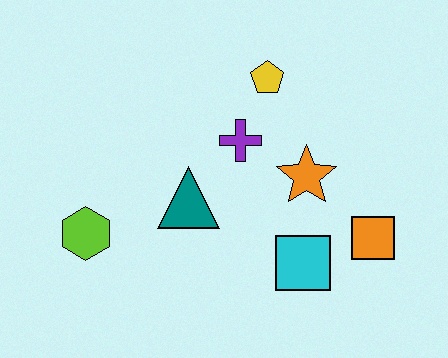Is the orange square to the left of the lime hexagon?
No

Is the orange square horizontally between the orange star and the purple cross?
No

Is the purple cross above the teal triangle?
Yes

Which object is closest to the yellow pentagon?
The purple cross is closest to the yellow pentagon.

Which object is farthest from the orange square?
The lime hexagon is farthest from the orange square.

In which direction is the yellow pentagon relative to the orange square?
The yellow pentagon is above the orange square.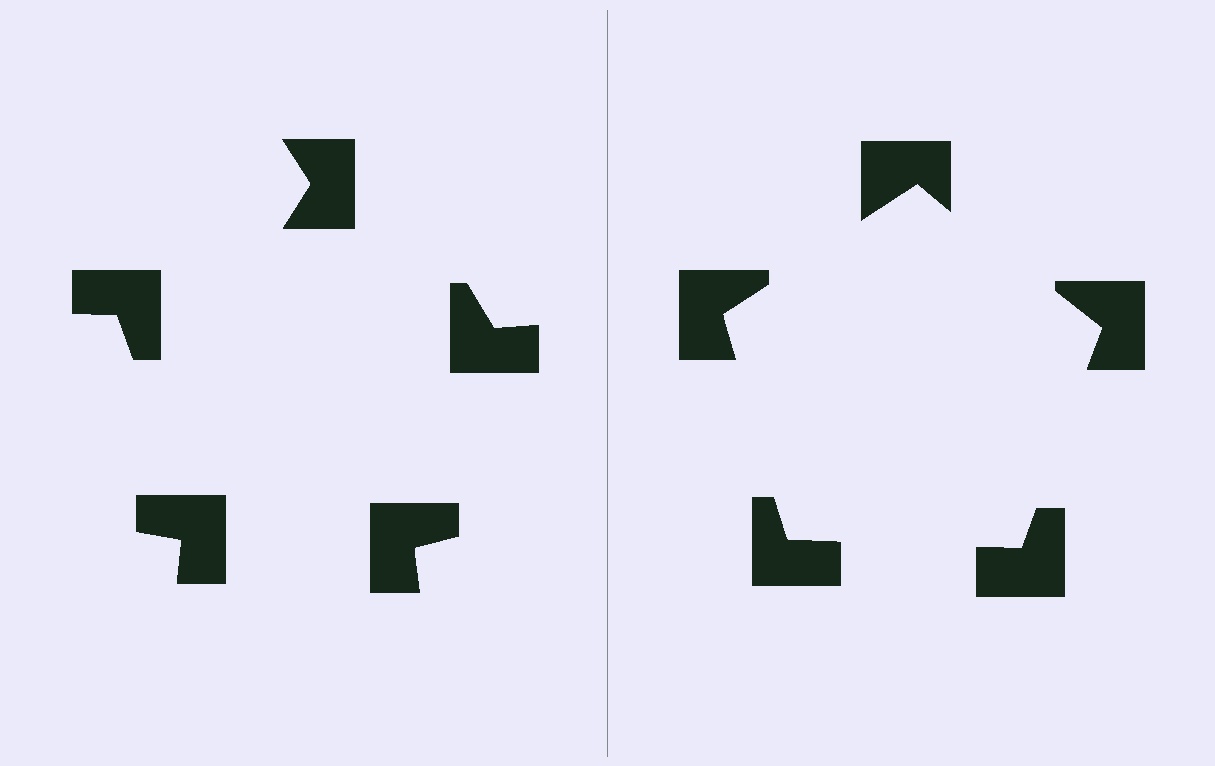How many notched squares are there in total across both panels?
10 — 5 on each side.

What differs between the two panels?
The notched squares are positioned identically on both sides; only the wedge orientations differ. On the right they align to a pentagon; on the left they are misaligned.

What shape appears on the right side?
An illusory pentagon.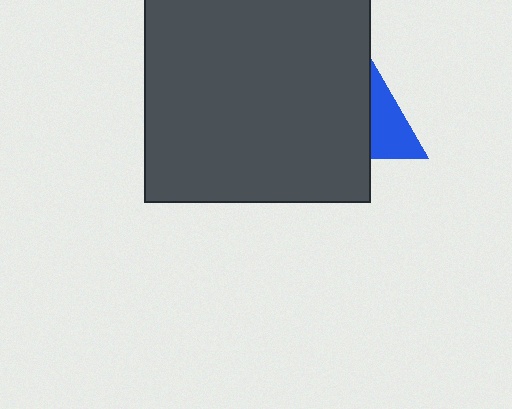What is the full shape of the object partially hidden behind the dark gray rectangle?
The partially hidden object is a blue triangle.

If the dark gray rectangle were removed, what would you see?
You would see the complete blue triangle.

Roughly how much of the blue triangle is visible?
A small part of it is visible (roughly 45%).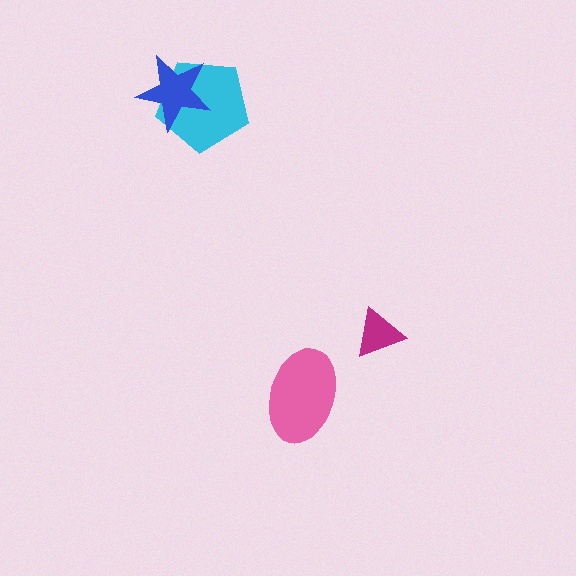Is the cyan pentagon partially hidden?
Yes, it is partially covered by another shape.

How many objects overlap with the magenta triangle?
0 objects overlap with the magenta triangle.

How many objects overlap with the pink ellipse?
0 objects overlap with the pink ellipse.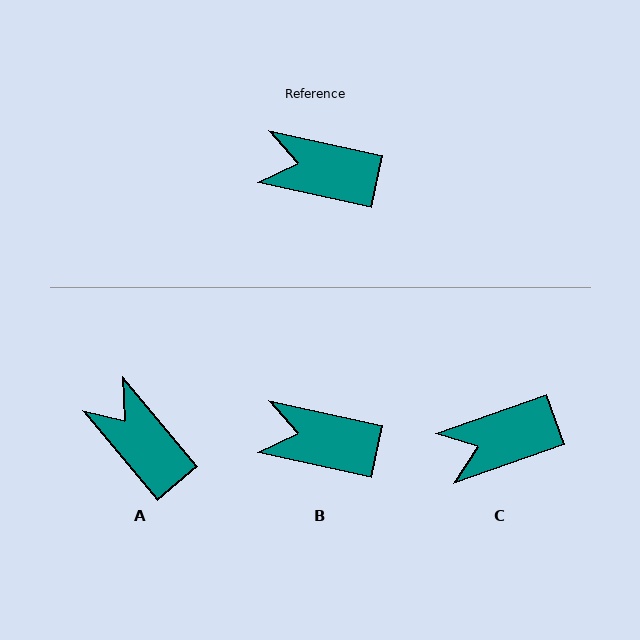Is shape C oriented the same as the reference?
No, it is off by about 31 degrees.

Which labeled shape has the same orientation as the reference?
B.